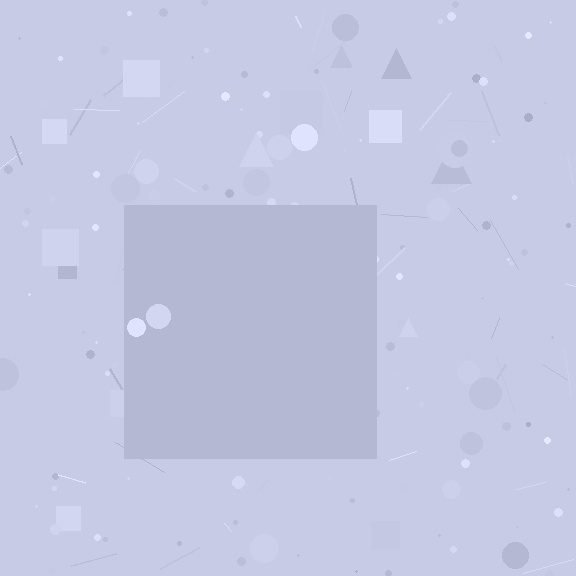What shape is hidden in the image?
A square is hidden in the image.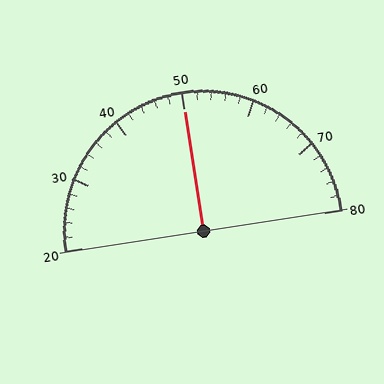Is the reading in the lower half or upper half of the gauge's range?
The reading is in the upper half of the range (20 to 80).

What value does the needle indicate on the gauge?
The needle indicates approximately 50.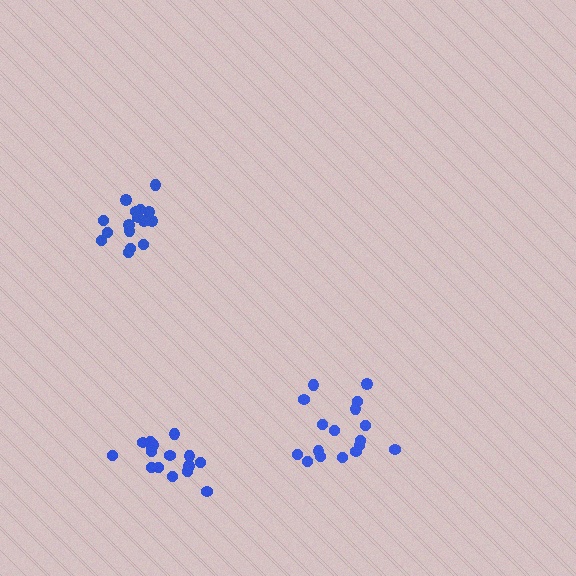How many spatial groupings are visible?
There are 3 spatial groupings.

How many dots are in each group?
Group 1: 16 dots, Group 2: 17 dots, Group 3: 16 dots (49 total).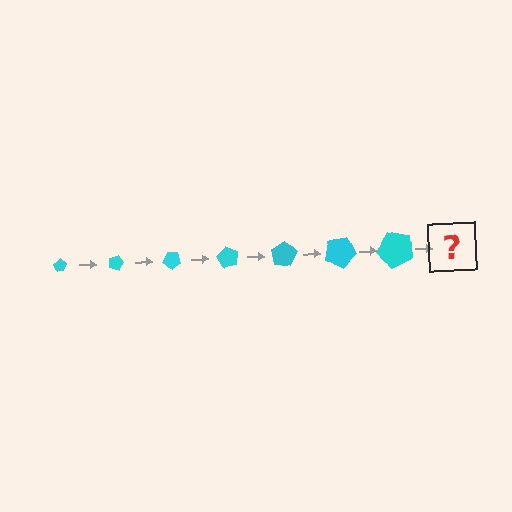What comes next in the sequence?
The next element should be a pentagon, larger than the previous one and rotated 140 degrees from the start.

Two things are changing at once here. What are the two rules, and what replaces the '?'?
The two rules are that the pentagon grows larger each step and it rotates 20 degrees each step. The '?' should be a pentagon, larger than the previous one and rotated 140 degrees from the start.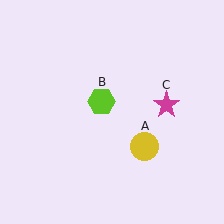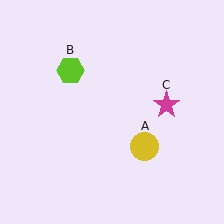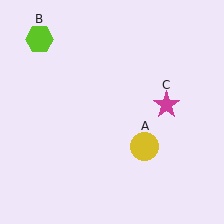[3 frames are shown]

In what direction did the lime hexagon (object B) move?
The lime hexagon (object B) moved up and to the left.